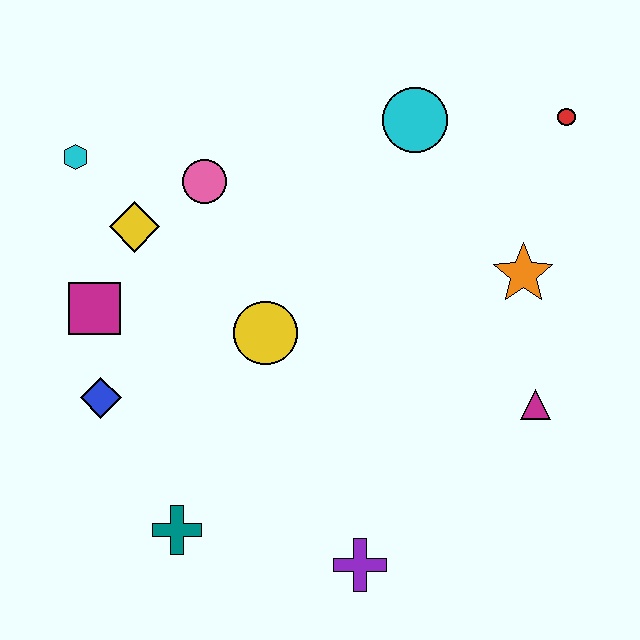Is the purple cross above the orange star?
No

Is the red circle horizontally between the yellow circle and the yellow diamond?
No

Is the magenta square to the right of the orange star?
No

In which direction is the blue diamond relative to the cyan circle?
The blue diamond is to the left of the cyan circle.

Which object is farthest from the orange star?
The cyan hexagon is farthest from the orange star.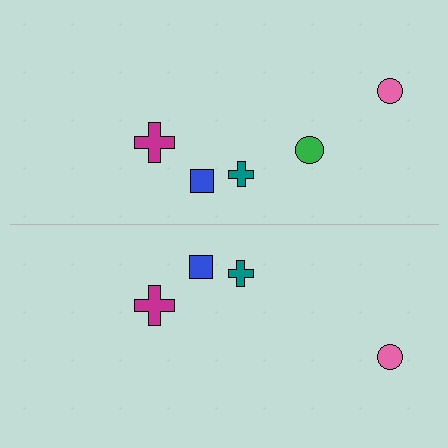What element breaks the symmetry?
A green circle is missing from the bottom side.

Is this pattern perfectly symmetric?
No, the pattern is not perfectly symmetric. A green circle is missing from the bottom side.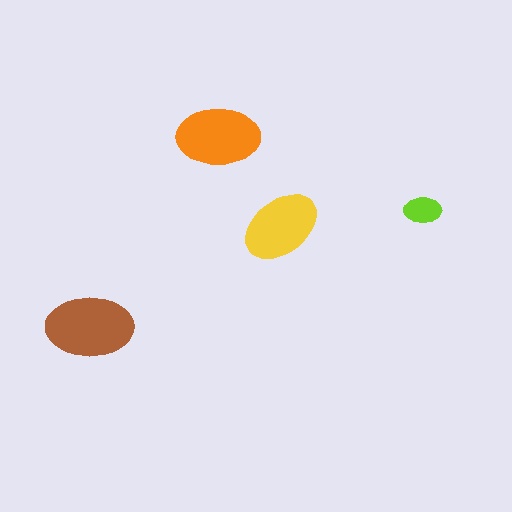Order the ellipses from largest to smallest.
the brown one, the orange one, the yellow one, the lime one.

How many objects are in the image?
There are 4 objects in the image.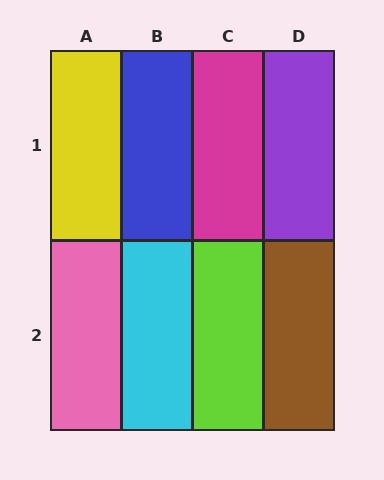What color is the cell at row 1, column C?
Magenta.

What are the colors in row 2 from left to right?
Pink, cyan, lime, brown.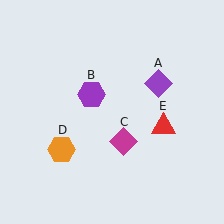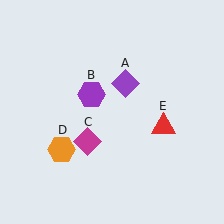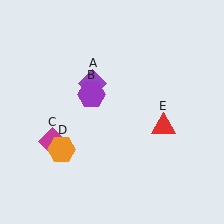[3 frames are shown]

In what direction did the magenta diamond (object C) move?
The magenta diamond (object C) moved left.